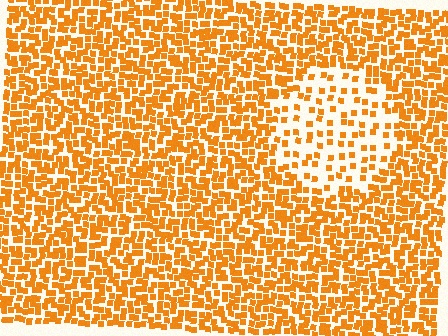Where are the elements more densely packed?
The elements are more densely packed outside the circle boundary.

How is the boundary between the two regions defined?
The boundary is defined by a change in element density (approximately 2.5x ratio). All elements are the same color, size, and shape.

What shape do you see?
I see a circle.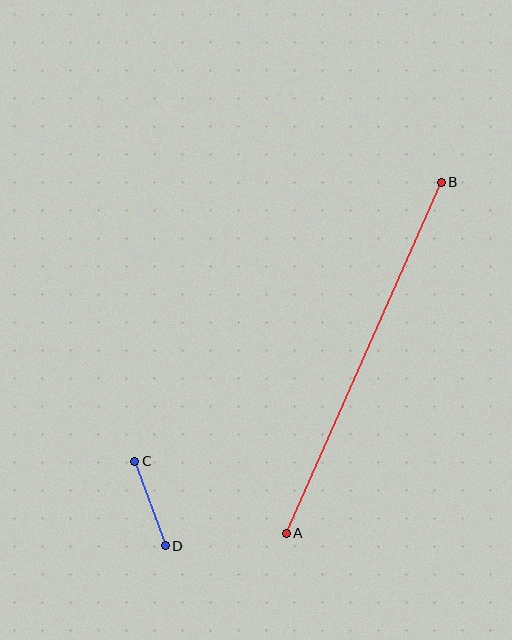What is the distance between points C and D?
The distance is approximately 90 pixels.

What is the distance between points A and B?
The distance is approximately 384 pixels.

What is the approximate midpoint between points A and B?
The midpoint is at approximately (364, 358) pixels.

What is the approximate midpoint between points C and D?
The midpoint is at approximately (150, 503) pixels.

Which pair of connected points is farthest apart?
Points A and B are farthest apart.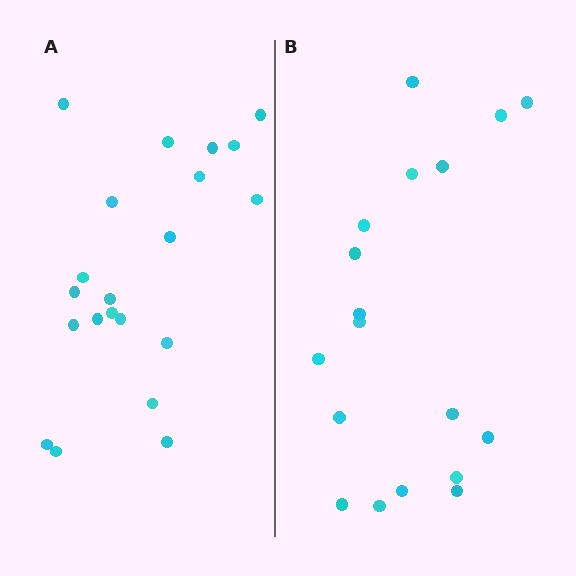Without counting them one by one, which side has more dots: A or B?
Region A (the left region) has more dots.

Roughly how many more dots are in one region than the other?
Region A has just a few more — roughly 2 or 3 more dots than region B.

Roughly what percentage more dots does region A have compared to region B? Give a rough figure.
About 15% more.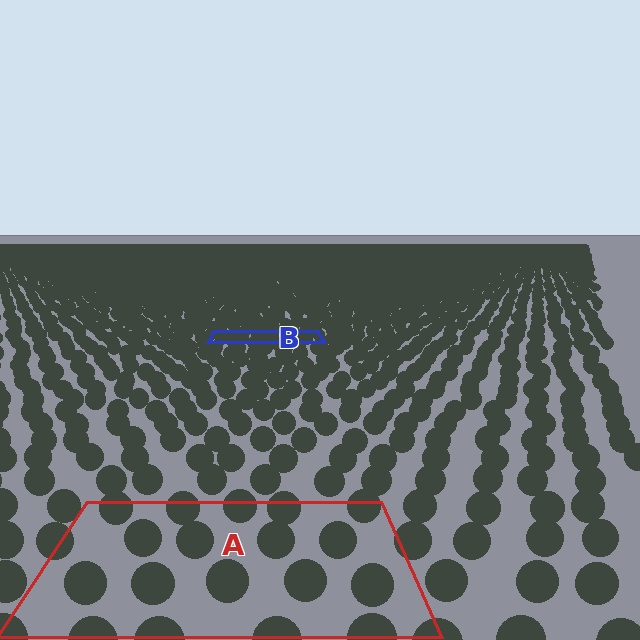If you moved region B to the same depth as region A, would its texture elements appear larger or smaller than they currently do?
They would appear larger. At a closer depth, the same texture elements are projected at a bigger on-screen size.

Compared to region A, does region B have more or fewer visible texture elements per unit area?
Region B has more texture elements per unit area — they are packed more densely because it is farther away.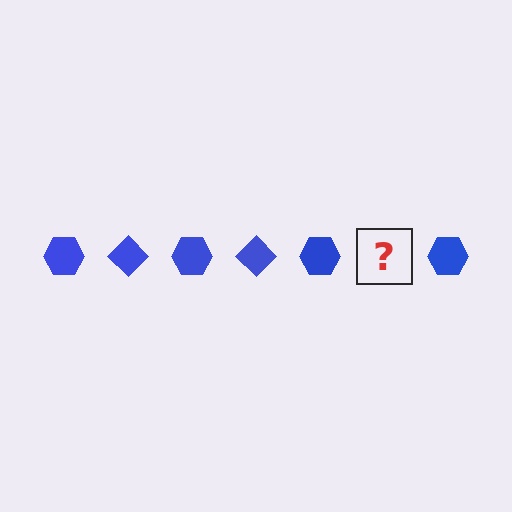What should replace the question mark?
The question mark should be replaced with a blue diamond.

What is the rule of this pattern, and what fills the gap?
The rule is that the pattern cycles through hexagon, diamond shapes in blue. The gap should be filled with a blue diamond.